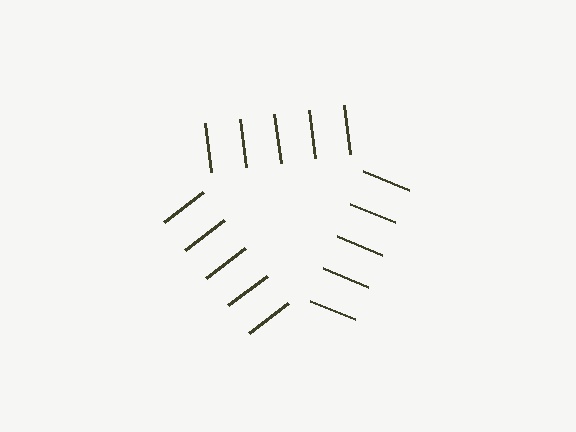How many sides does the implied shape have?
3 sides — the line-ends trace a triangle.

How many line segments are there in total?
15 — 5 along each of the 3 edges.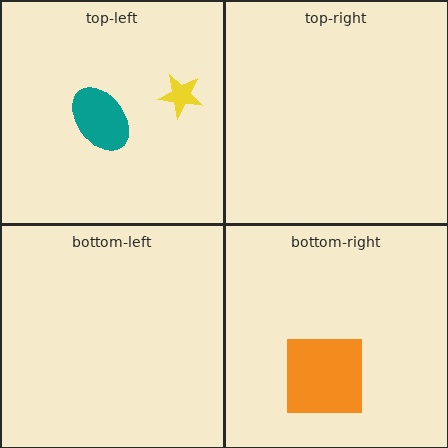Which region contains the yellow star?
The top-left region.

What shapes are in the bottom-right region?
The orange square.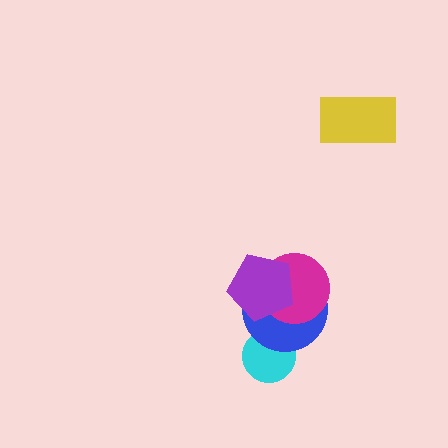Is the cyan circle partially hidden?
Yes, it is partially covered by another shape.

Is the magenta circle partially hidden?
Yes, it is partially covered by another shape.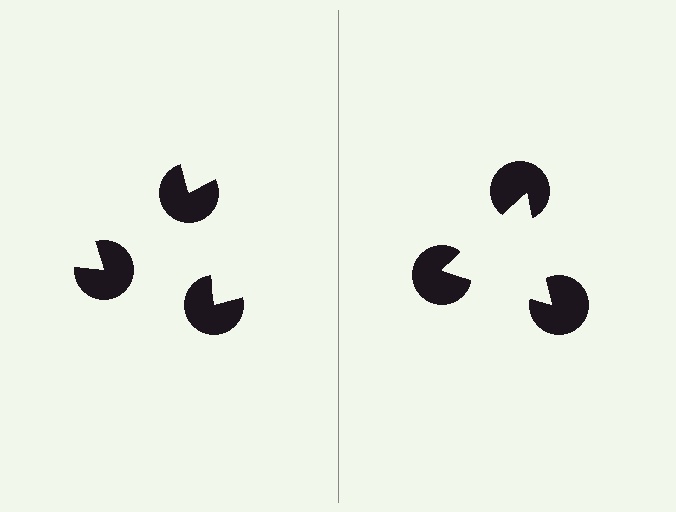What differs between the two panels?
The pac-man discs are positioned identically on both sides; only the wedge orientations differ. On the right they align to a triangle; on the left they are misaligned.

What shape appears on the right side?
An illusory triangle.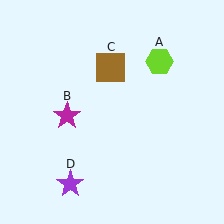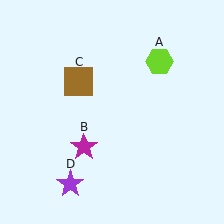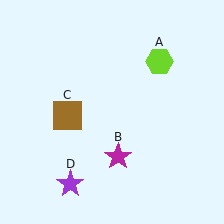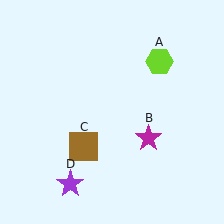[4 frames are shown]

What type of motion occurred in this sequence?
The magenta star (object B), brown square (object C) rotated counterclockwise around the center of the scene.